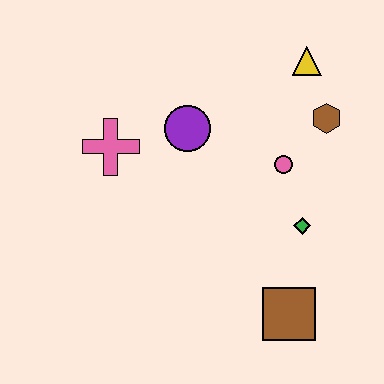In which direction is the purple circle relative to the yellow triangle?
The purple circle is to the left of the yellow triangle.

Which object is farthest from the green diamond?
The pink cross is farthest from the green diamond.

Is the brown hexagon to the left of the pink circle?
No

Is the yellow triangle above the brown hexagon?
Yes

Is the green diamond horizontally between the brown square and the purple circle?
No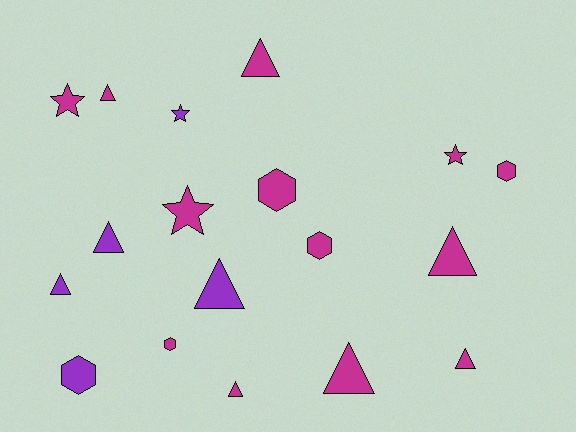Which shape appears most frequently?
Triangle, with 9 objects.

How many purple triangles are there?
There are 3 purple triangles.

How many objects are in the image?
There are 18 objects.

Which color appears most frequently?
Magenta, with 13 objects.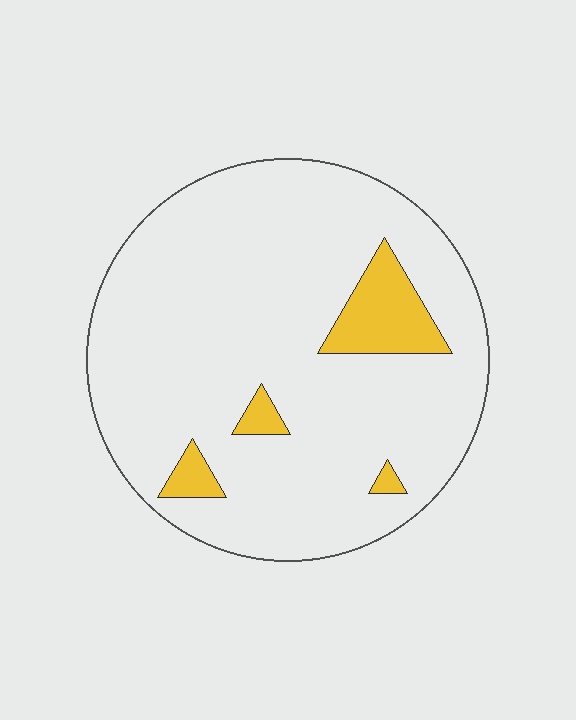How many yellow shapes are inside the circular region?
4.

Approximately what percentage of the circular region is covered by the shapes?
Approximately 10%.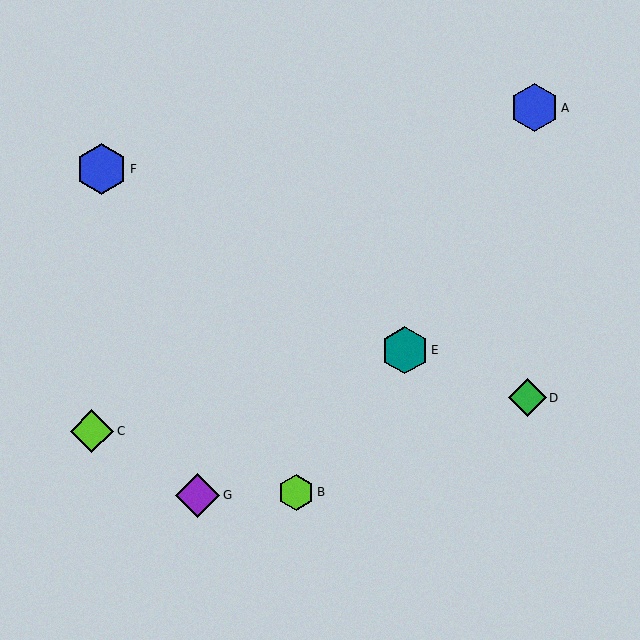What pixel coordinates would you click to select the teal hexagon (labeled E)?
Click at (405, 350) to select the teal hexagon E.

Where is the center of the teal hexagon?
The center of the teal hexagon is at (405, 350).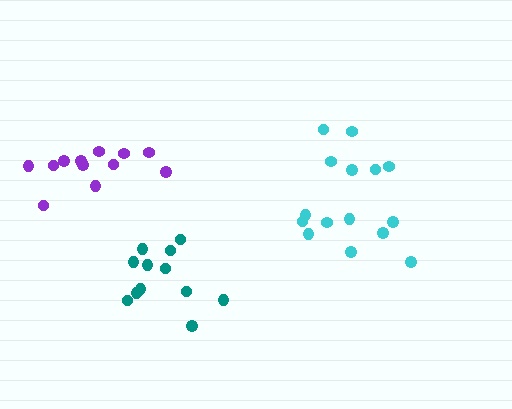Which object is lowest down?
The teal cluster is bottommost.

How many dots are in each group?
Group 1: 15 dots, Group 2: 13 dots, Group 3: 12 dots (40 total).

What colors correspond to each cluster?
The clusters are colored: cyan, teal, purple.